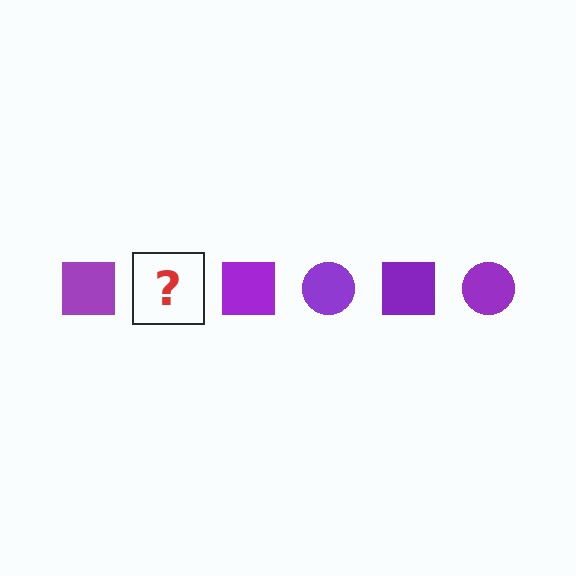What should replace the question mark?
The question mark should be replaced with a purple circle.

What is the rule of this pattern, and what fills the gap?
The rule is that the pattern cycles through square, circle shapes in purple. The gap should be filled with a purple circle.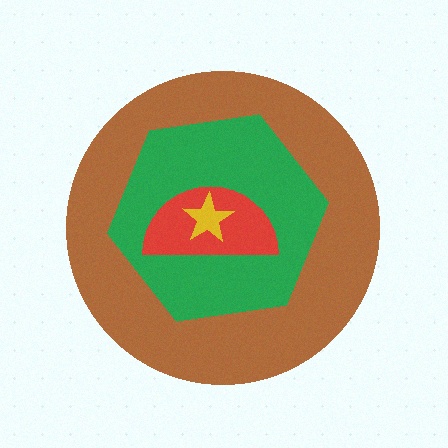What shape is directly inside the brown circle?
The green hexagon.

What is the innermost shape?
The yellow star.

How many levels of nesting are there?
4.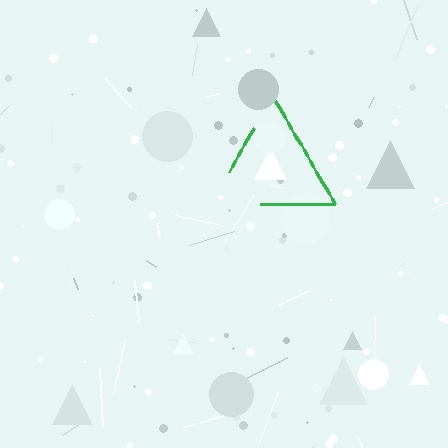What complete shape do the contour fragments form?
The contour fragments form a triangle.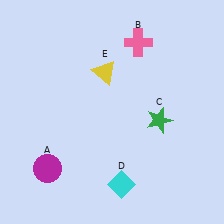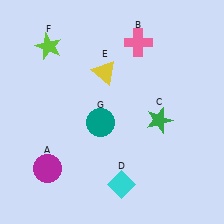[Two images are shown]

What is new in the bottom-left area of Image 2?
A teal circle (G) was added in the bottom-left area of Image 2.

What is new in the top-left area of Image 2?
A lime star (F) was added in the top-left area of Image 2.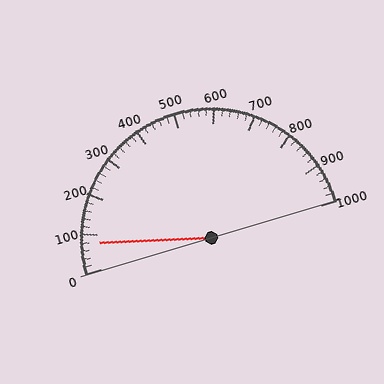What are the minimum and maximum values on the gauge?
The gauge ranges from 0 to 1000.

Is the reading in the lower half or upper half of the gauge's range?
The reading is in the lower half of the range (0 to 1000).